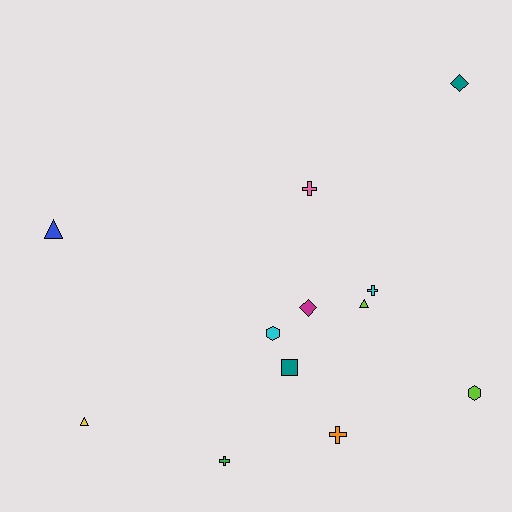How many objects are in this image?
There are 12 objects.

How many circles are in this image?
There are no circles.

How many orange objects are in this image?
There is 1 orange object.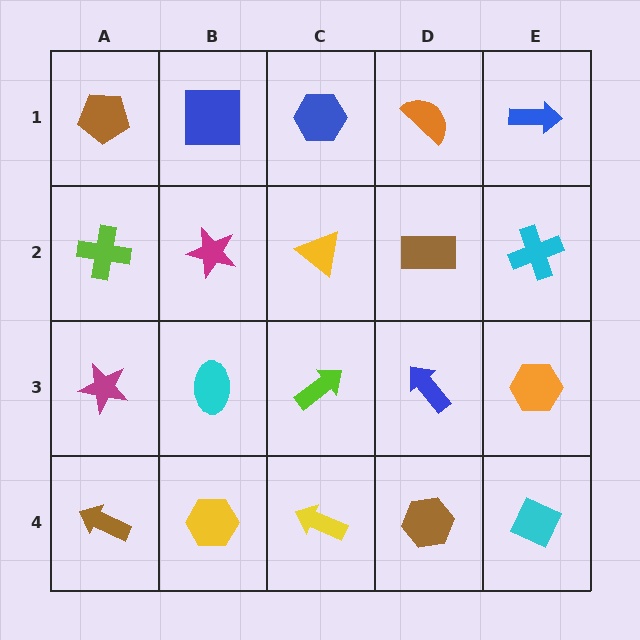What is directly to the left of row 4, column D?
A yellow arrow.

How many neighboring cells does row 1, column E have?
2.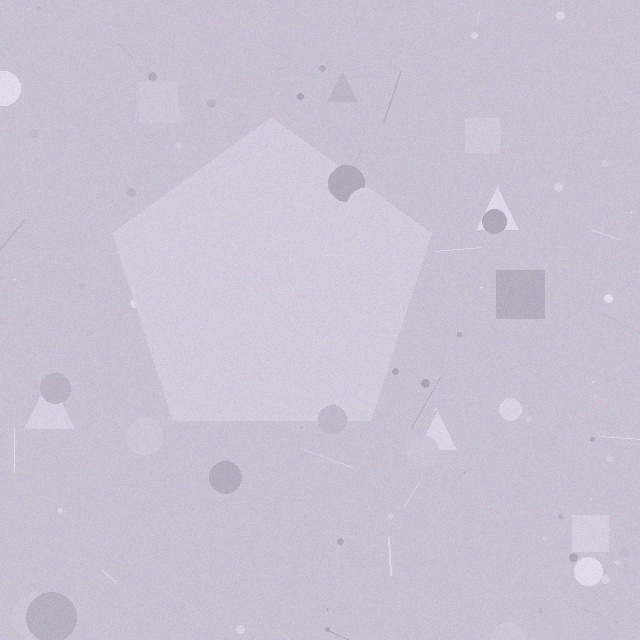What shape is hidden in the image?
A pentagon is hidden in the image.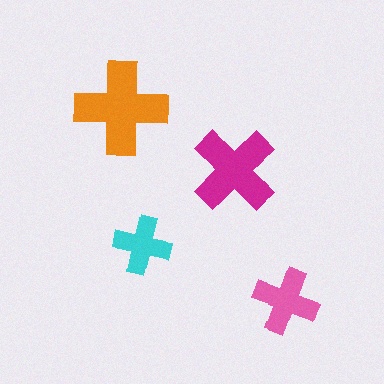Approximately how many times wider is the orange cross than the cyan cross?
About 1.5 times wider.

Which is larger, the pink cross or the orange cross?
The orange one.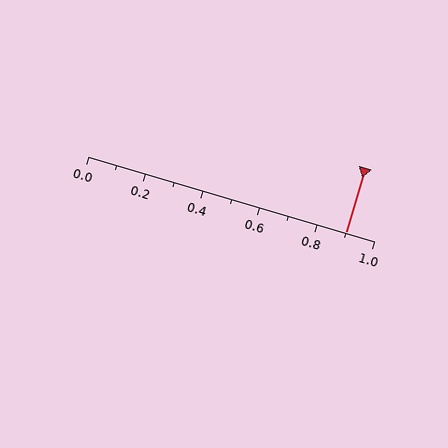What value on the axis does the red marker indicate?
The marker indicates approximately 0.9.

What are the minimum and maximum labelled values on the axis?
The axis runs from 0.0 to 1.0.